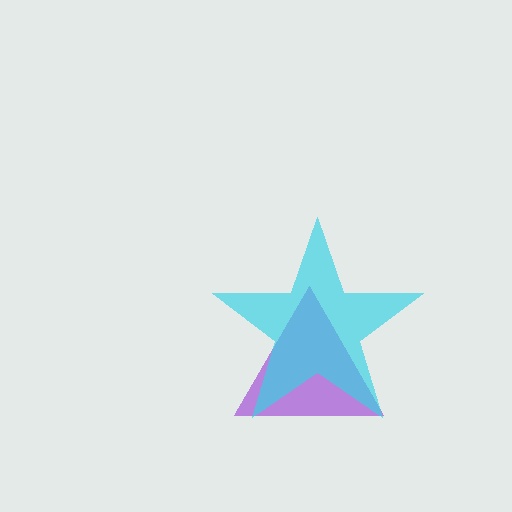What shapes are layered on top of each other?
The layered shapes are: a purple triangle, a cyan star.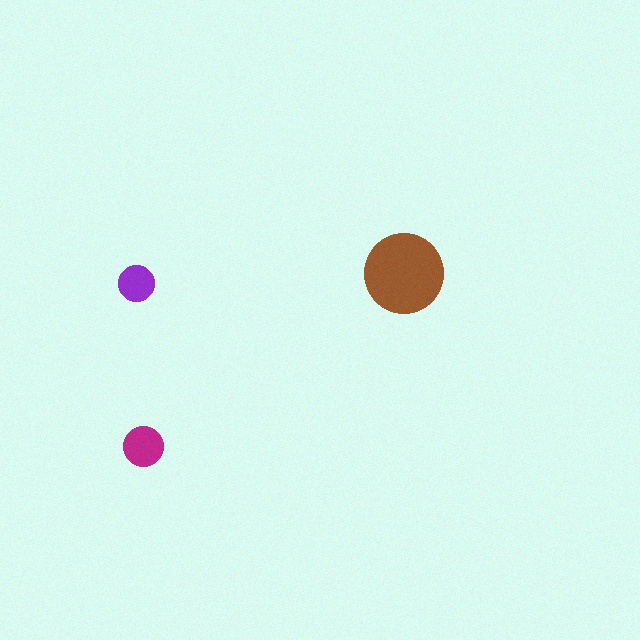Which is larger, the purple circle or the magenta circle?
The magenta one.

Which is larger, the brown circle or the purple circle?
The brown one.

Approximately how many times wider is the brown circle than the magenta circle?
About 2 times wider.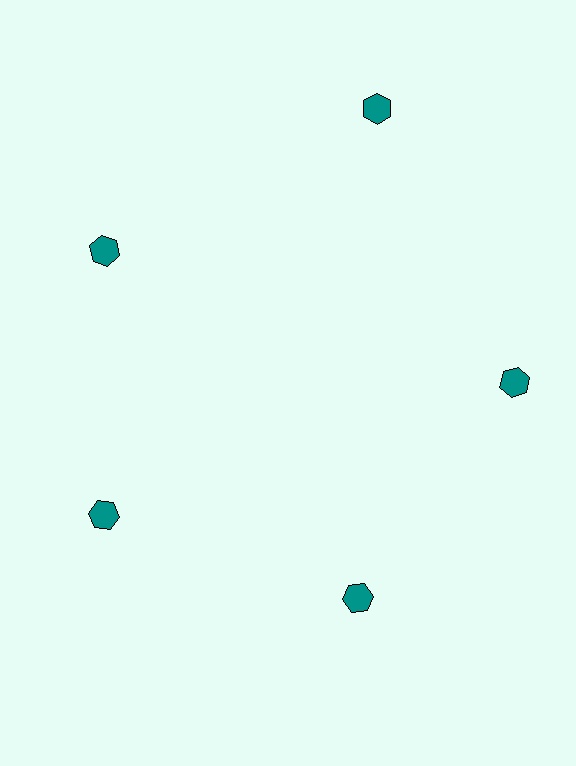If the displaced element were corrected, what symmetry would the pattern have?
It would have 5-fold rotational symmetry — the pattern would map onto itself every 72 degrees.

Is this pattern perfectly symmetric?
No. The 5 teal hexagons are arranged in a ring, but one element near the 1 o'clock position is pushed outward from the center, breaking the 5-fold rotational symmetry.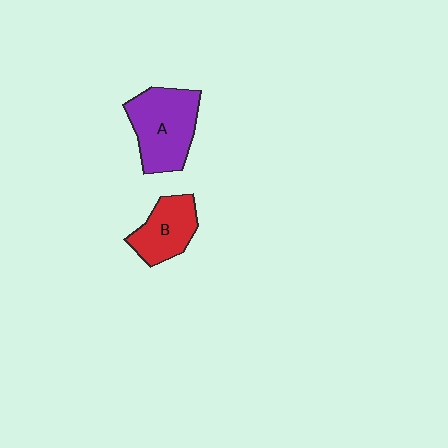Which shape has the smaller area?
Shape B (red).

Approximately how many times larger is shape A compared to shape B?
Approximately 1.5 times.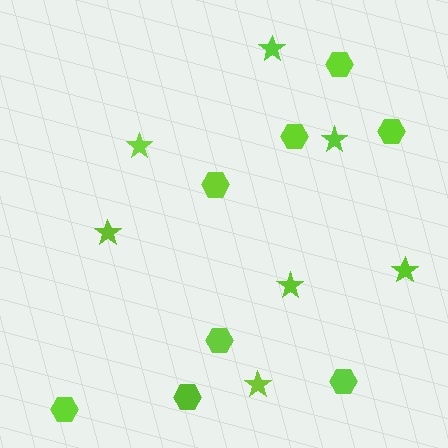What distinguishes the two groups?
There are 2 groups: one group of stars (7) and one group of hexagons (8).